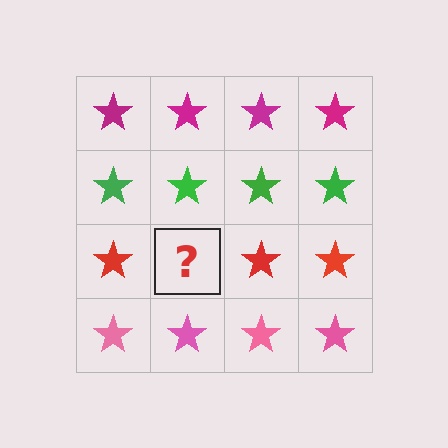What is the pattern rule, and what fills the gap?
The rule is that each row has a consistent color. The gap should be filled with a red star.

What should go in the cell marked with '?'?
The missing cell should contain a red star.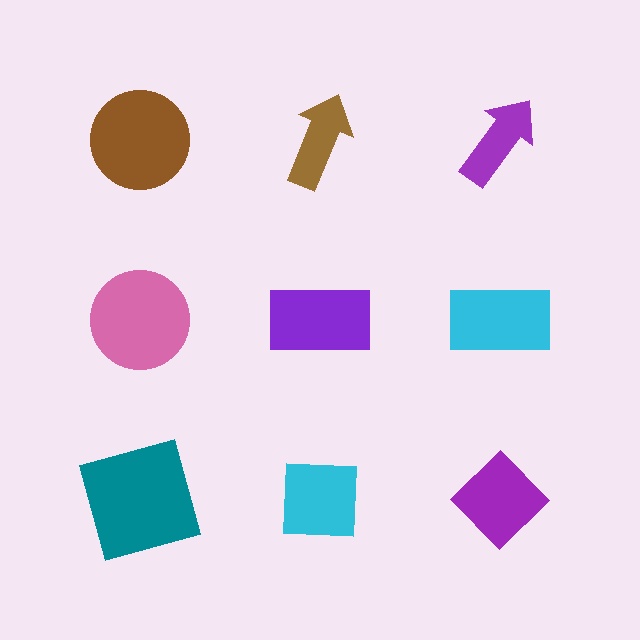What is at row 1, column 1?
A brown circle.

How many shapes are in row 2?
3 shapes.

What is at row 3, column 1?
A teal square.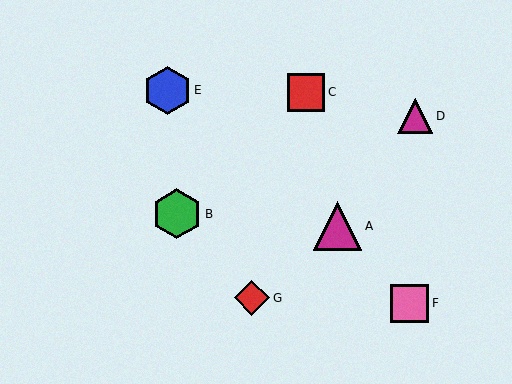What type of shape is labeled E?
Shape E is a blue hexagon.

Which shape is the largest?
The green hexagon (labeled B) is the largest.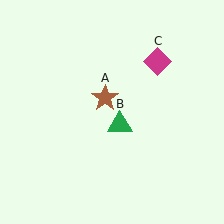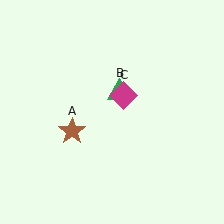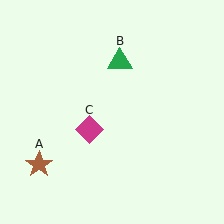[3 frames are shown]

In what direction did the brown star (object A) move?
The brown star (object A) moved down and to the left.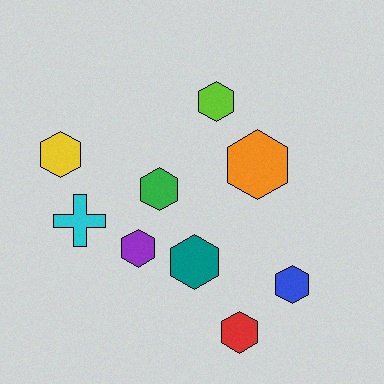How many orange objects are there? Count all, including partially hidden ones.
There is 1 orange object.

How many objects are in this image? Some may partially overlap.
There are 9 objects.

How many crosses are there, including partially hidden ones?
There is 1 cross.